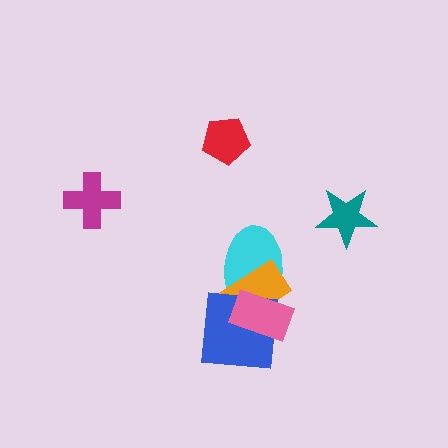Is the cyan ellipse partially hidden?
Yes, it is partially covered by another shape.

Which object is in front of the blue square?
The pink rectangle is in front of the blue square.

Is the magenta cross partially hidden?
No, no other shape covers it.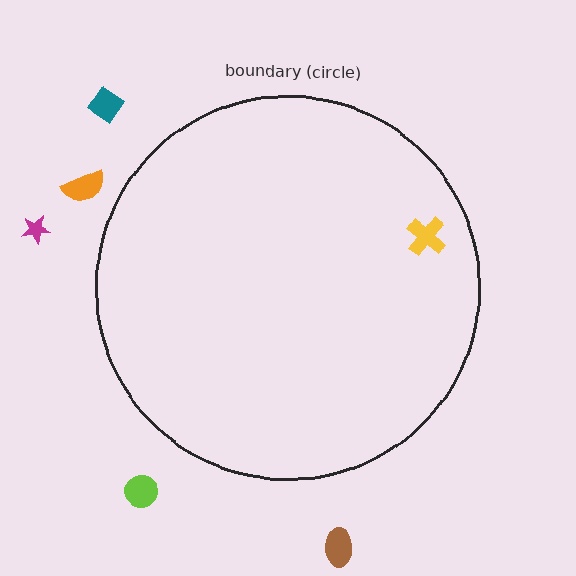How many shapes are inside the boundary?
1 inside, 5 outside.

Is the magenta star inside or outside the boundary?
Outside.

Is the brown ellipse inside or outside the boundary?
Outside.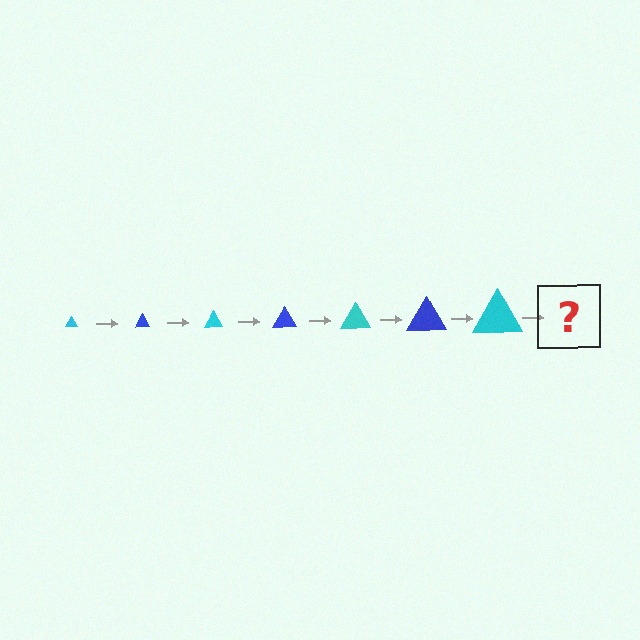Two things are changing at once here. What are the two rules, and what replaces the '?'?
The two rules are that the triangle grows larger each step and the color cycles through cyan and blue. The '?' should be a blue triangle, larger than the previous one.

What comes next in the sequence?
The next element should be a blue triangle, larger than the previous one.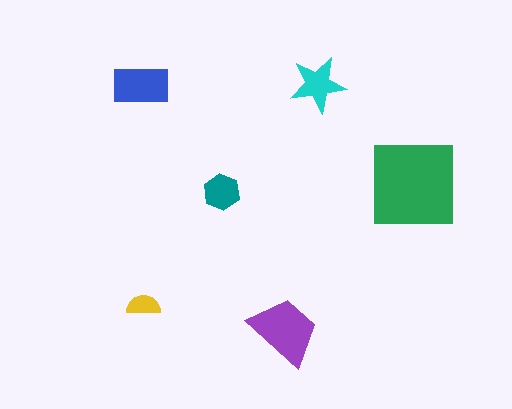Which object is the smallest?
The yellow semicircle.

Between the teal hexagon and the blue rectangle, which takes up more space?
The blue rectangle.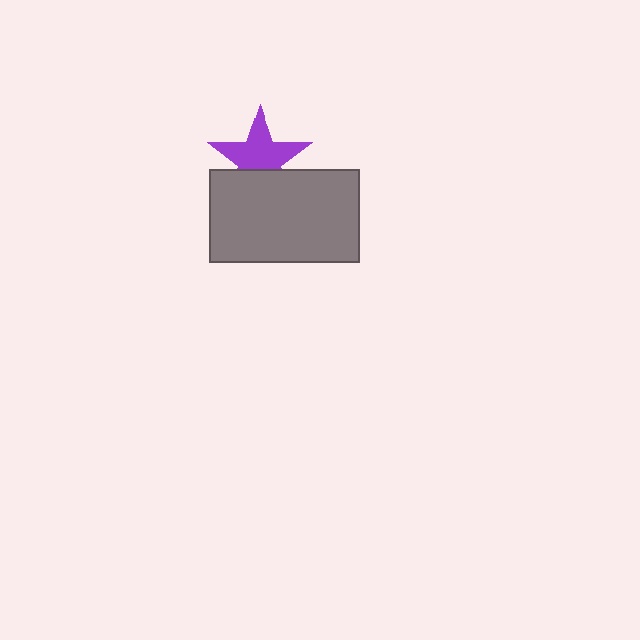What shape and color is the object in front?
The object in front is a gray rectangle.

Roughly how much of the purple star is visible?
Most of it is visible (roughly 67%).